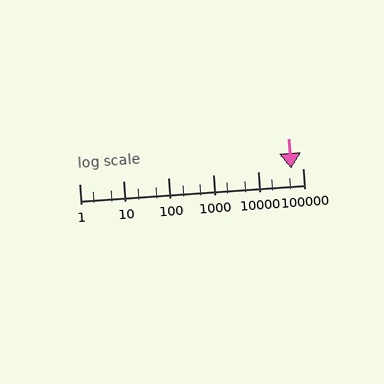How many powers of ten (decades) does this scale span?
The scale spans 5 decades, from 1 to 100000.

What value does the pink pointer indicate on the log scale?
The pointer indicates approximately 56000.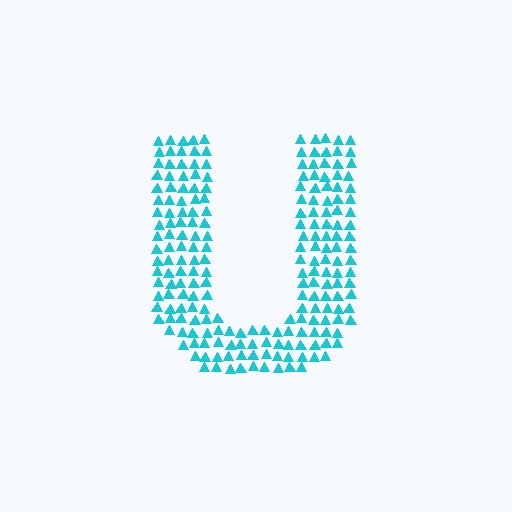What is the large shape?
The large shape is the letter U.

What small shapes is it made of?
It is made of small triangles.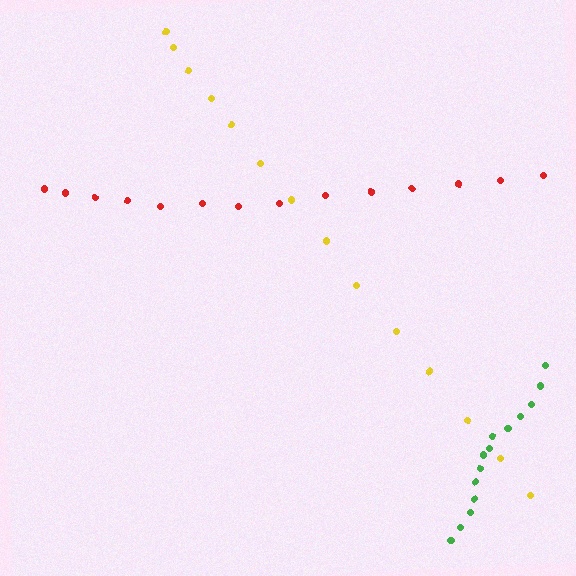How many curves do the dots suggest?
There are 3 distinct paths.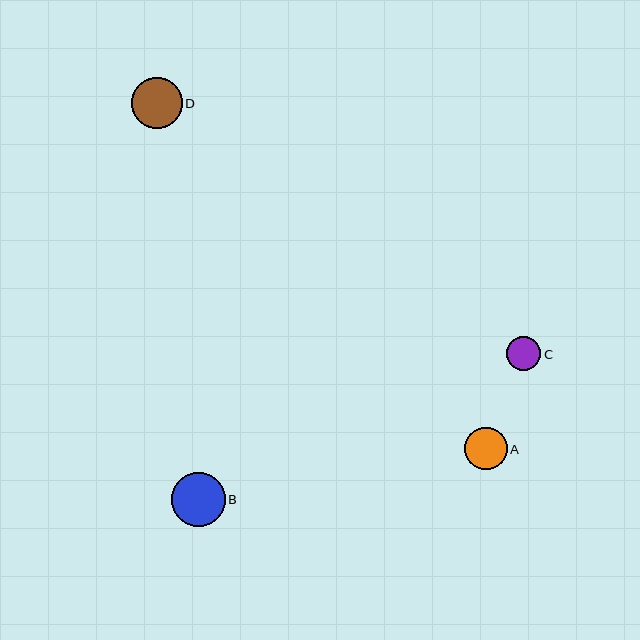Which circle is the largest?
Circle B is the largest with a size of approximately 54 pixels.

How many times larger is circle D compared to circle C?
Circle D is approximately 1.5 times the size of circle C.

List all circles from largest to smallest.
From largest to smallest: B, D, A, C.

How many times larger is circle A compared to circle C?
Circle A is approximately 1.3 times the size of circle C.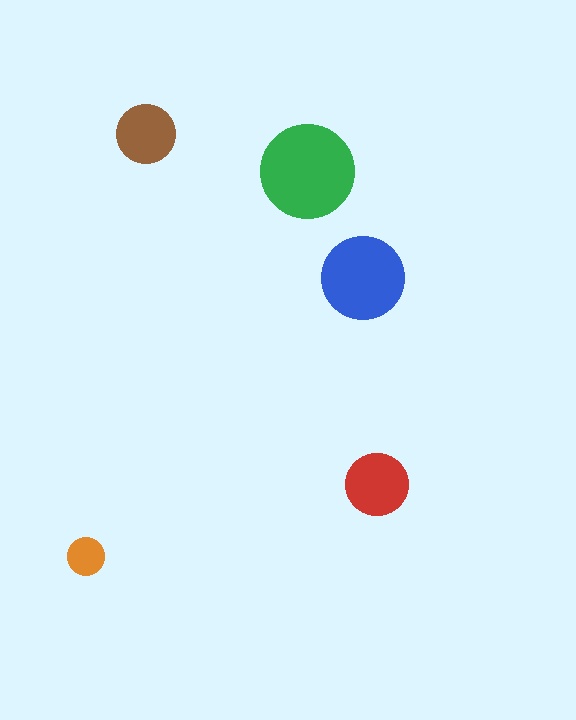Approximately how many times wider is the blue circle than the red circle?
About 1.5 times wider.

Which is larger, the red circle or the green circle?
The green one.